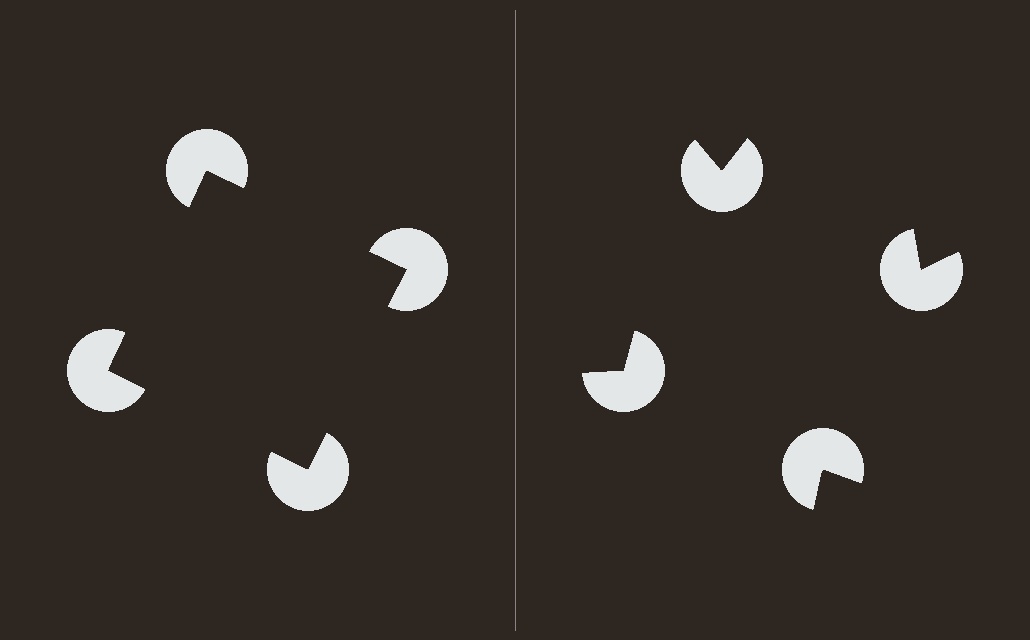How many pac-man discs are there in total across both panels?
8 — 4 on each side.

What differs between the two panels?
The pac-man discs are positioned identically on both sides; only the wedge orientations differ. On the left they align to a square; on the right they are misaligned.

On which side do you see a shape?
An illusory square appears on the left side. On the right side the wedge cuts are rotated, so no coherent shape forms.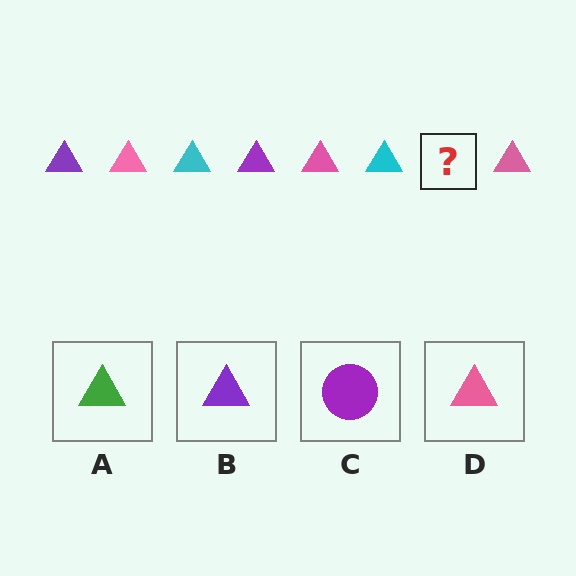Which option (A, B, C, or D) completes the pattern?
B.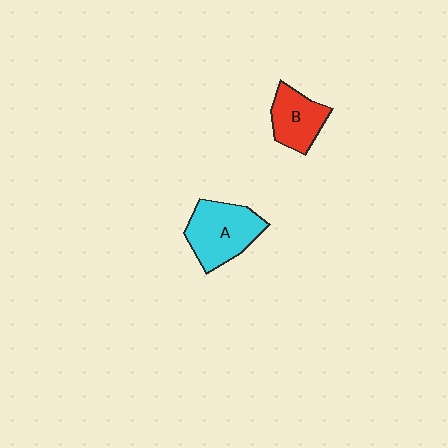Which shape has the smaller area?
Shape B (red).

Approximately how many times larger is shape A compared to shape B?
Approximately 1.4 times.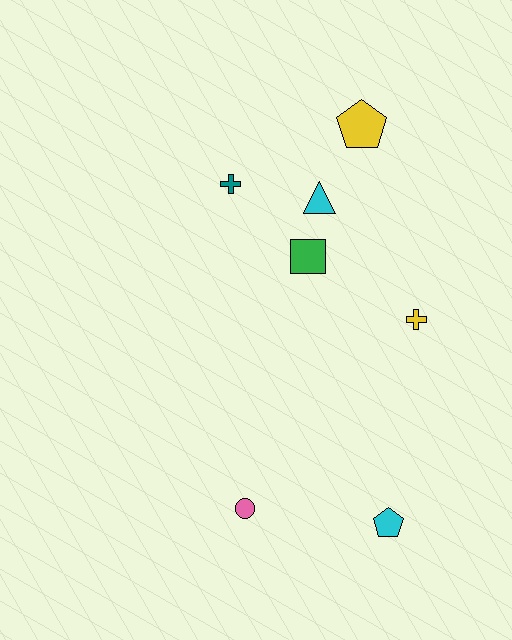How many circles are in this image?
There is 1 circle.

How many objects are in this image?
There are 7 objects.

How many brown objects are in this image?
There are no brown objects.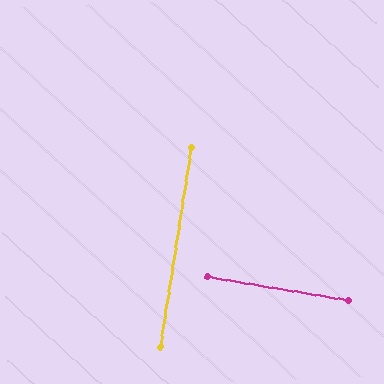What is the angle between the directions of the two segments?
Approximately 89 degrees.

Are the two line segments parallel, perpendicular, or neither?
Perpendicular — they meet at approximately 89°.